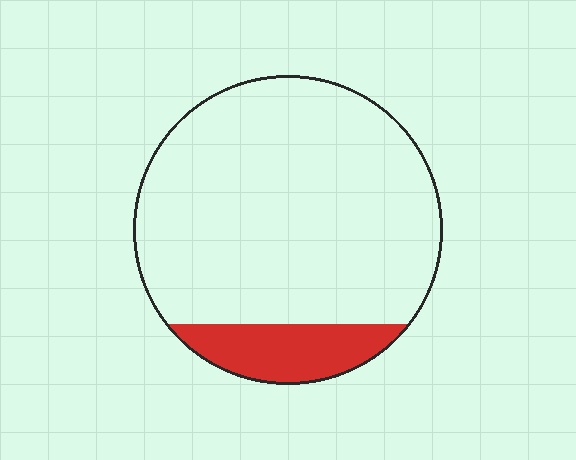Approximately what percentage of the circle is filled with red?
Approximately 15%.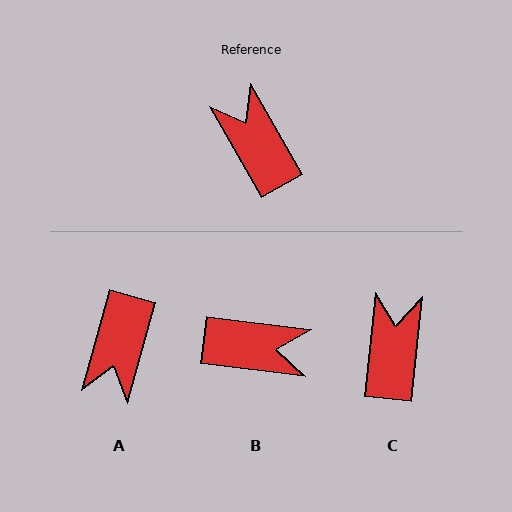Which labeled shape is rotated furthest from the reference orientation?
A, about 135 degrees away.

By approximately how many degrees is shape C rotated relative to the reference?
Approximately 36 degrees clockwise.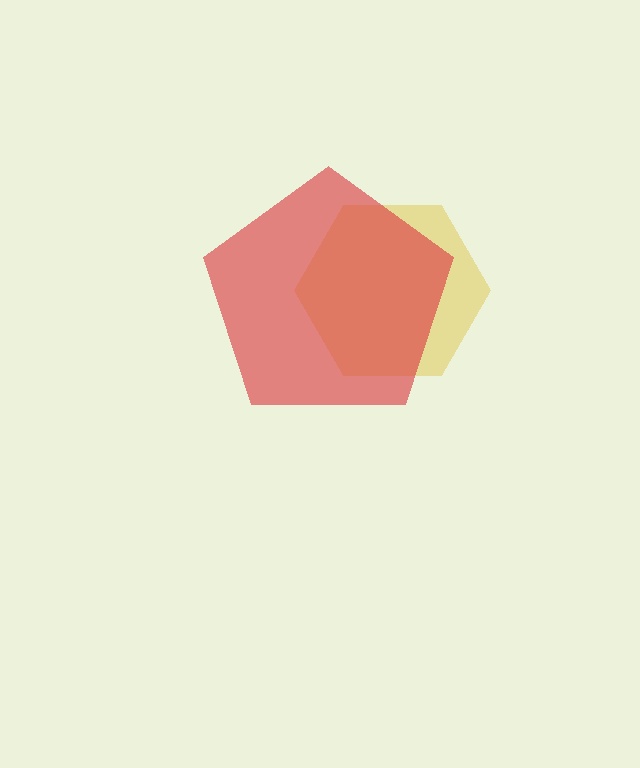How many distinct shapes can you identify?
There are 2 distinct shapes: a yellow hexagon, a red pentagon.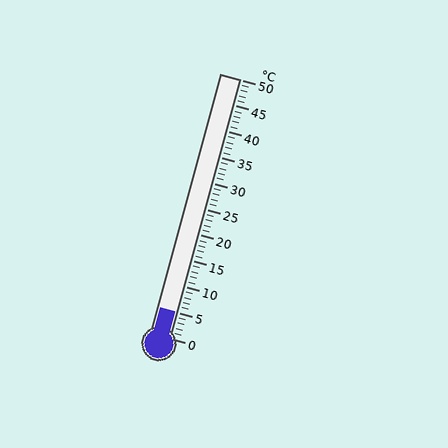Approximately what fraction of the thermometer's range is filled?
The thermometer is filled to approximately 10% of its range.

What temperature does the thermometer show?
The thermometer shows approximately 5°C.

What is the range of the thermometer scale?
The thermometer scale ranges from 0°C to 50°C.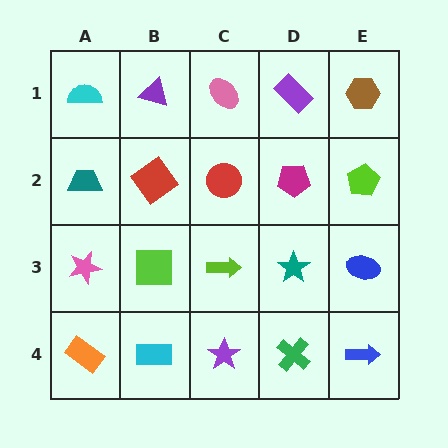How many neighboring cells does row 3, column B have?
4.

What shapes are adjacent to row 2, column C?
A pink ellipse (row 1, column C), a lime arrow (row 3, column C), a red diamond (row 2, column B), a magenta pentagon (row 2, column D).